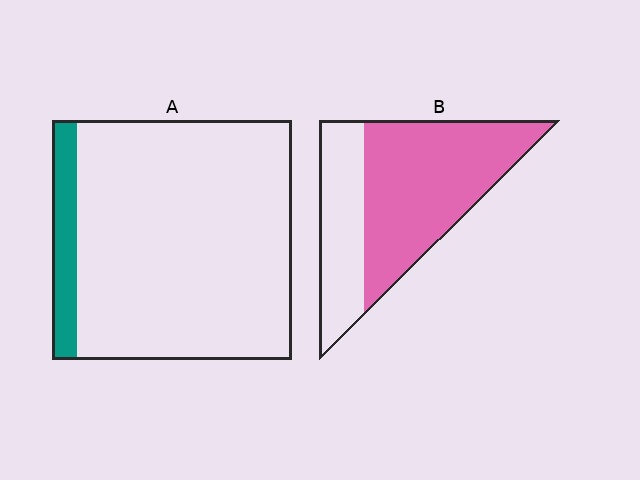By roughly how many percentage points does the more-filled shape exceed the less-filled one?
By roughly 55 percentage points (B over A).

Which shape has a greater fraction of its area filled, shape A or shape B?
Shape B.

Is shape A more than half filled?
No.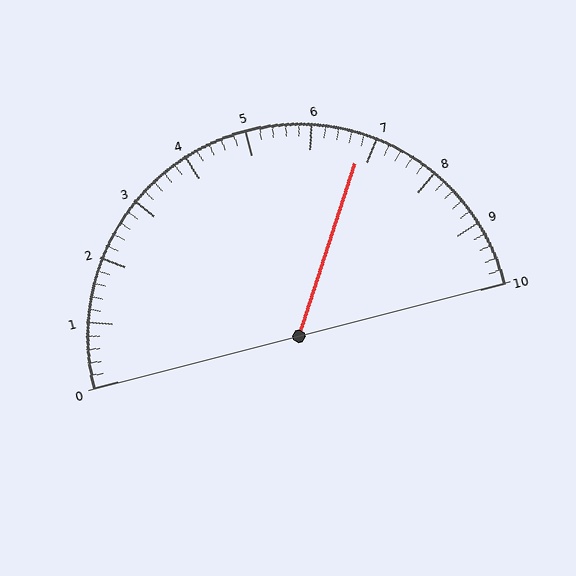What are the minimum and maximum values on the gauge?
The gauge ranges from 0 to 10.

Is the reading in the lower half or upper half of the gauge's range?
The reading is in the upper half of the range (0 to 10).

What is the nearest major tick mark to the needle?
The nearest major tick mark is 7.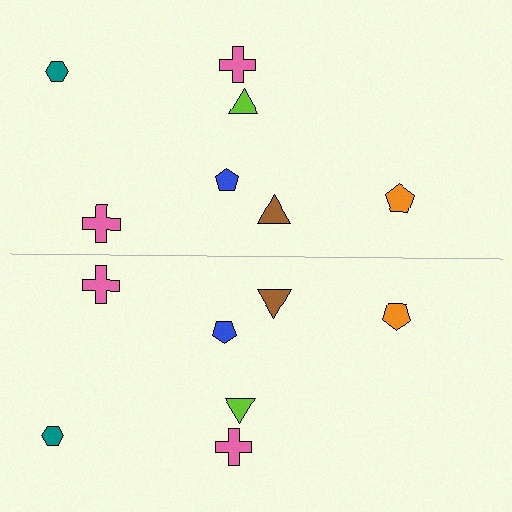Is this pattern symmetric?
Yes, this pattern has bilateral (reflection) symmetry.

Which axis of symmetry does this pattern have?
The pattern has a horizontal axis of symmetry running through the center of the image.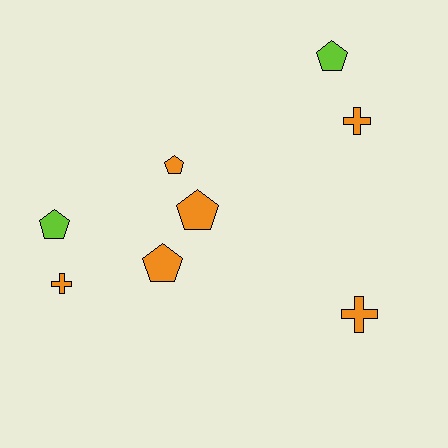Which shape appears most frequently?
Pentagon, with 5 objects.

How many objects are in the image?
There are 8 objects.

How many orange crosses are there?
There are 3 orange crosses.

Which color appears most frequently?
Orange, with 6 objects.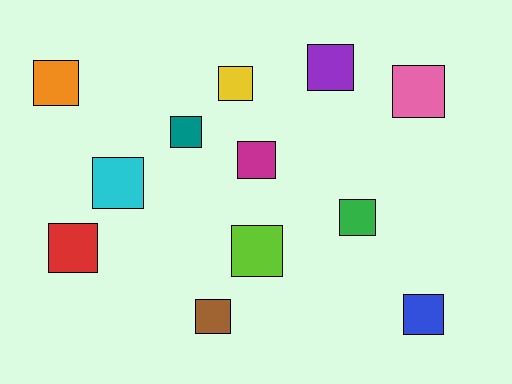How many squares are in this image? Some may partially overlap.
There are 12 squares.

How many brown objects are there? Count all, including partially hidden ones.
There is 1 brown object.